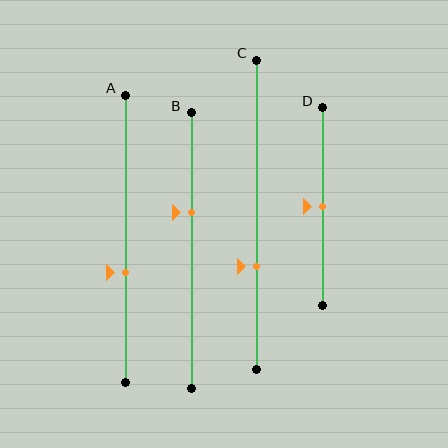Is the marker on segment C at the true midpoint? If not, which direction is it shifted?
No, the marker on segment C is shifted downward by about 17% of the segment length.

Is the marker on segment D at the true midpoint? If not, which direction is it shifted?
Yes, the marker on segment D is at the true midpoint.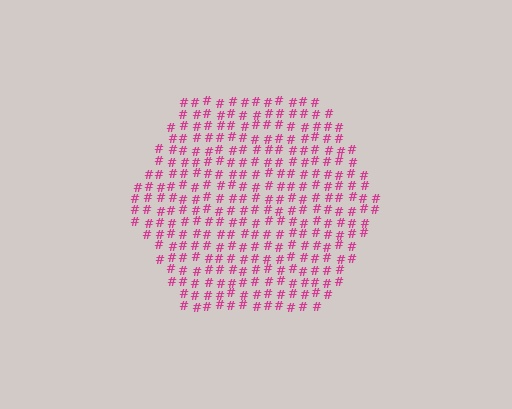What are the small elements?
The small elements are hash symbols.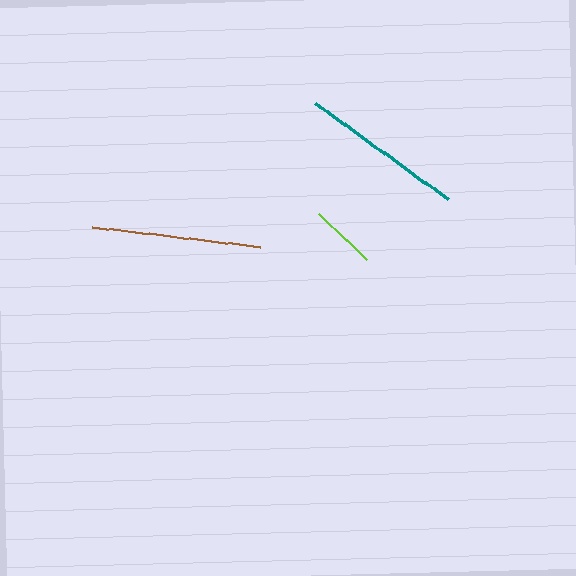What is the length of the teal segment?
The teal segment is approximately 163 pixels long.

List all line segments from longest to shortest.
From longest to shortest: brown, teal, lime.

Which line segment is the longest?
The brown line is the longest at approximately 169 pixels.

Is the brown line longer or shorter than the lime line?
The brown line is longer than the lime line.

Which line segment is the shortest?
The lime line is the shortest at approximately 66 pixels.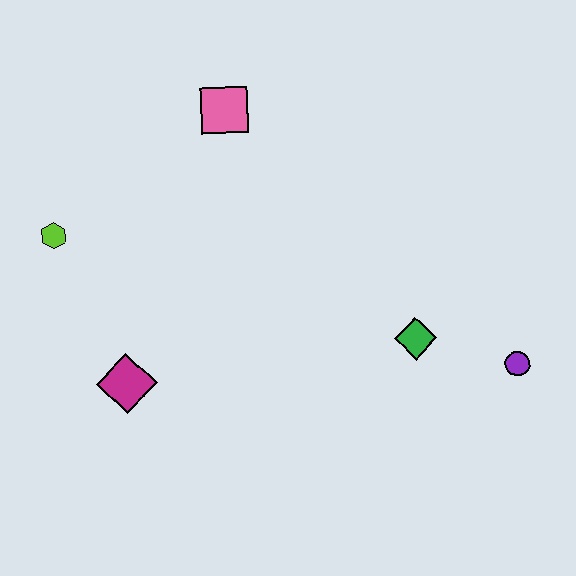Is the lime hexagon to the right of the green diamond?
No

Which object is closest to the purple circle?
The green diamond is closest to the purple circle.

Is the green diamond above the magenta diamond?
Yes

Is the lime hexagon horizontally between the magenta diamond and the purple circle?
No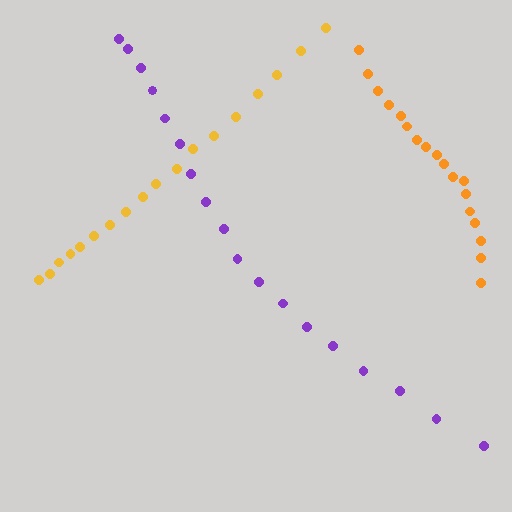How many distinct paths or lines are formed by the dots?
There are 3 distinct paths.